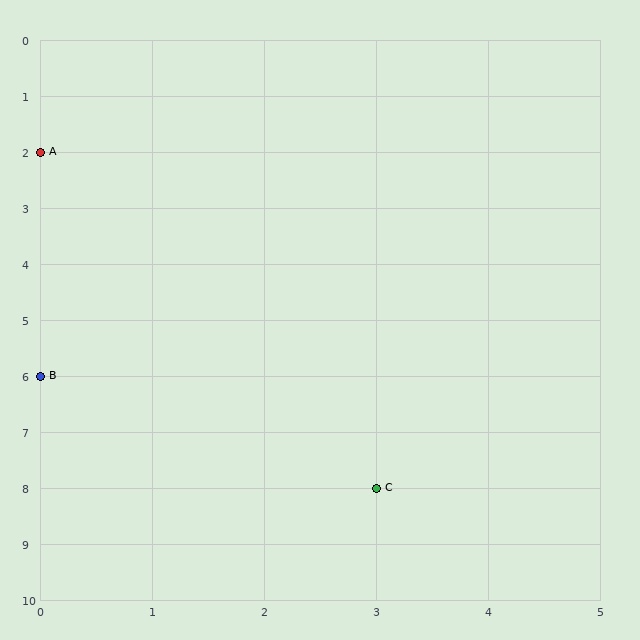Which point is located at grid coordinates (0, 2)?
Point A is at (0, 2).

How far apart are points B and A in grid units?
Points B and A are 4 rows apart.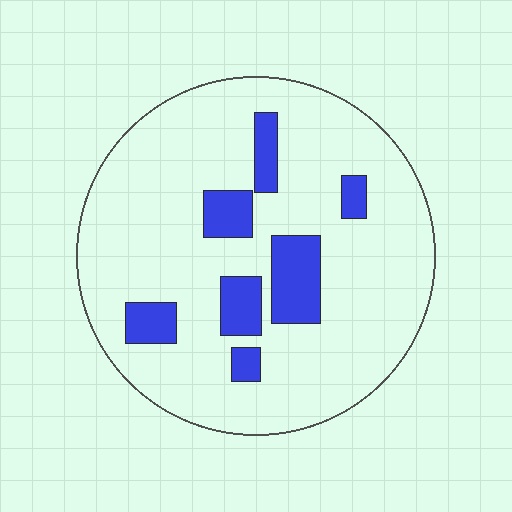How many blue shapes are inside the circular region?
7.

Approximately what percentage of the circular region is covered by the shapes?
Approximately 15%.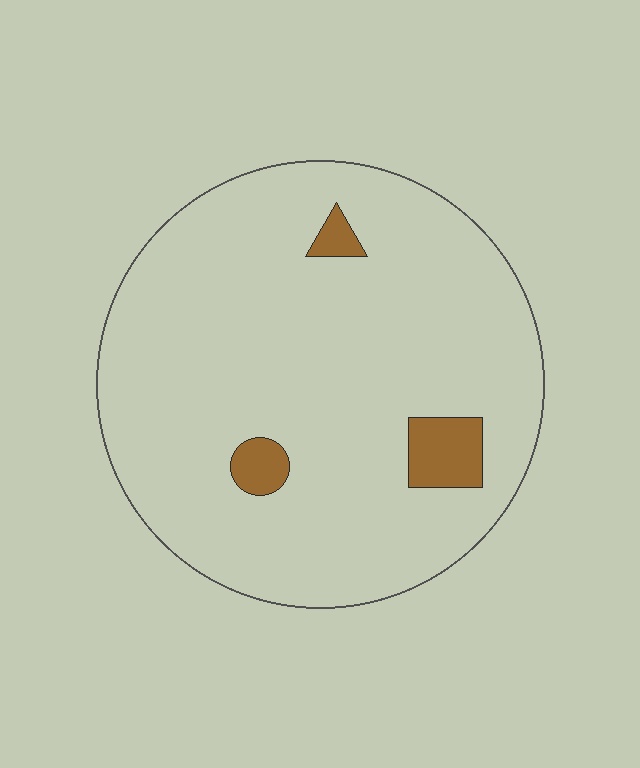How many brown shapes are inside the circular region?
3.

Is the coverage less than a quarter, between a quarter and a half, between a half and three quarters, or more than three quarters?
Less than a quarter.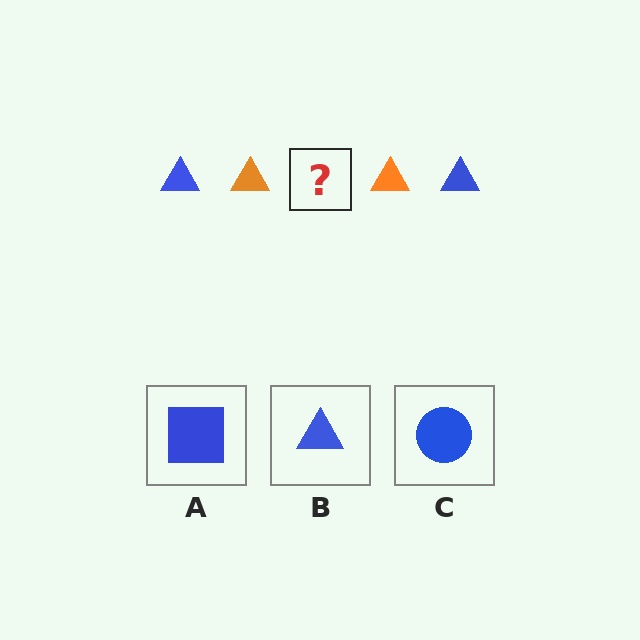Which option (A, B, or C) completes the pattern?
B.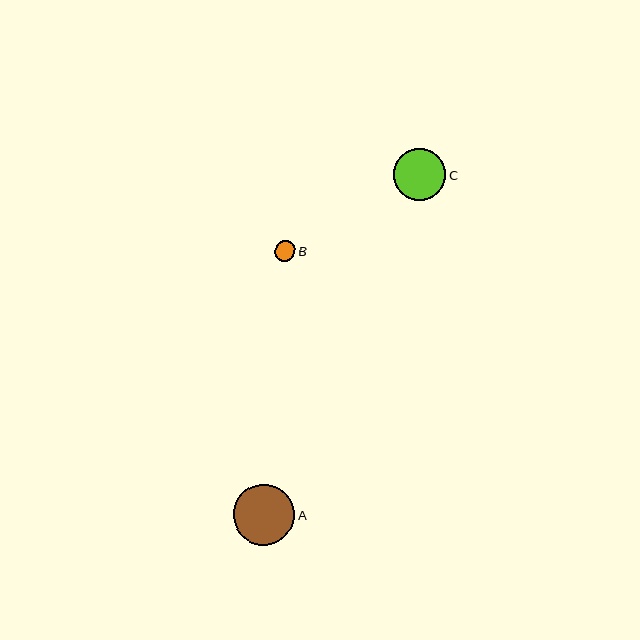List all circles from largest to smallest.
From largest to smallest: A, C, B.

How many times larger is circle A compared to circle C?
Circle A is approximately 1.2 times the size of circle C.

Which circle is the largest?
Circle A is the largest with a size of approximately 61 pixels.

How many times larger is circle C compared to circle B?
Circle C is approximately 2.5 times the size of circle B.